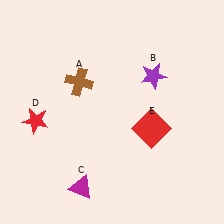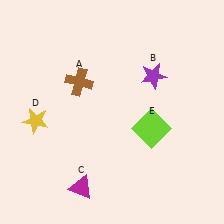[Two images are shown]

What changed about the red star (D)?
In Image 1, D is red. In Image 2, it changed to yellow.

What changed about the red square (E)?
In Image 1, E is red. In Image 2, it changed to lime.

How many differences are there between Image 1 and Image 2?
There are 2 differences between the two images.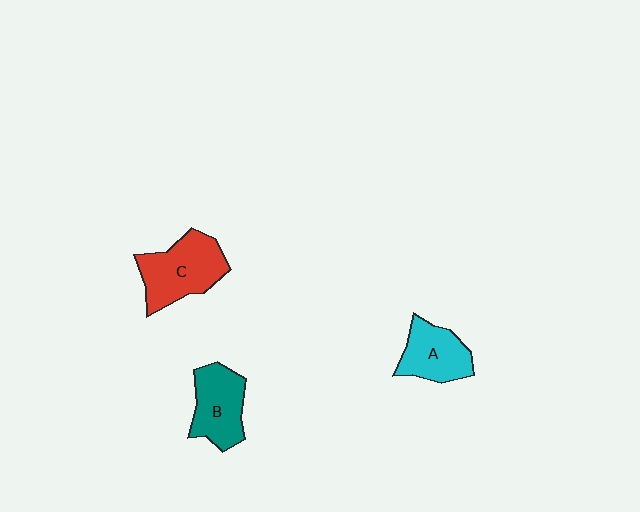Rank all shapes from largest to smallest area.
From largest to smallest: C (red), B (teal), A (cyan).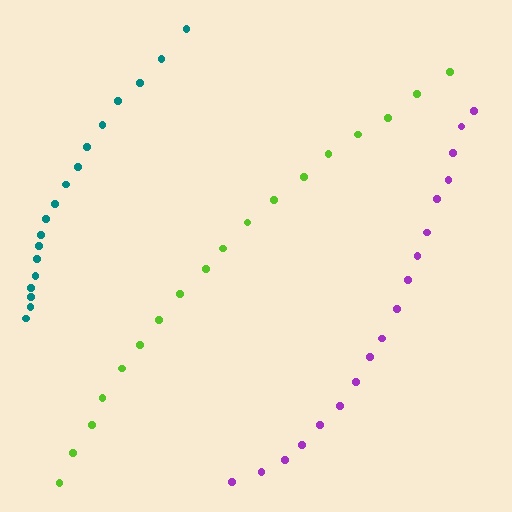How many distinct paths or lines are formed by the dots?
There are 3 distinct paths.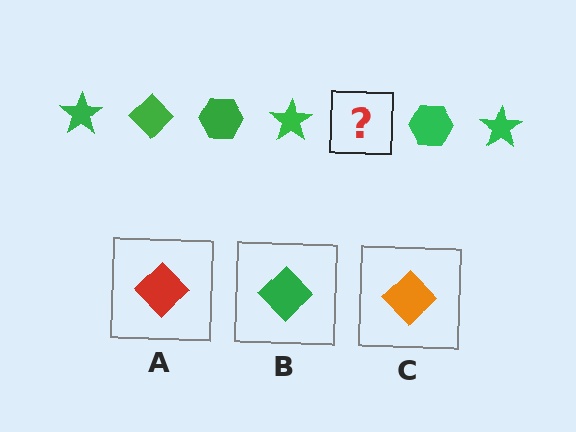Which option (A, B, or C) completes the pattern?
B.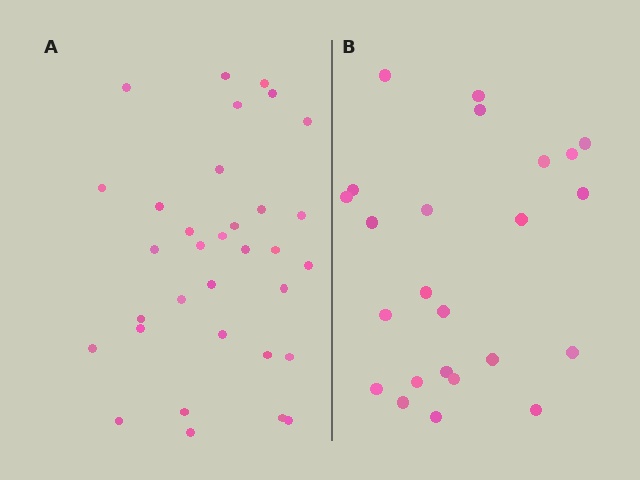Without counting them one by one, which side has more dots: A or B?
Region A (the left region) has more dots.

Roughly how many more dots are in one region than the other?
Region A has roughly 8 or so more dots than region B.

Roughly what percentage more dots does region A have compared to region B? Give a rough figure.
About 40% more.